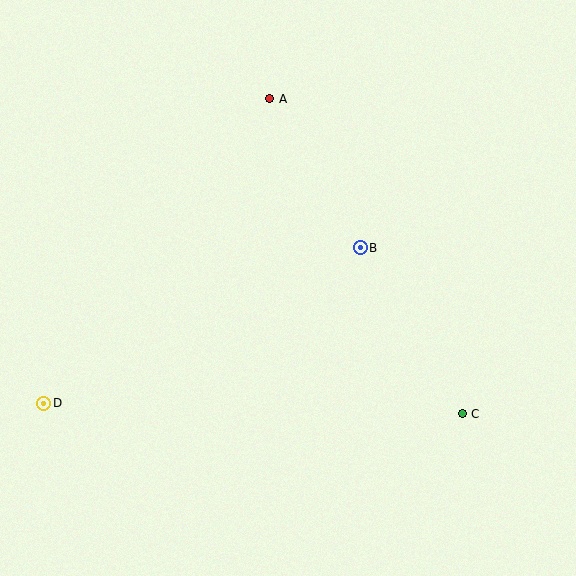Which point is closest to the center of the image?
Point B at (360, 248) is closest to the center.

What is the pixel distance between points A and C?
The distance between A and C is 369 pixels.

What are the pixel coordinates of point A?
Point A is at (270, 99).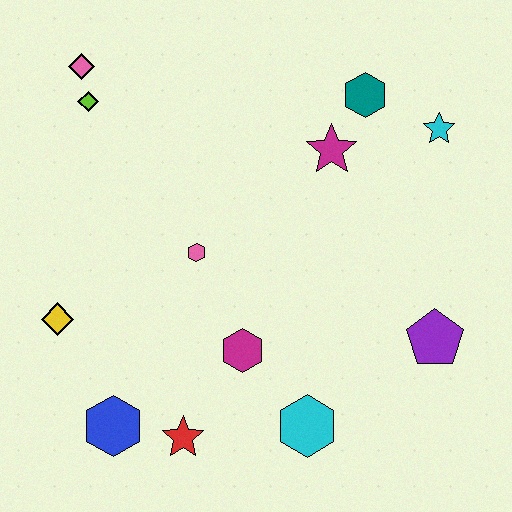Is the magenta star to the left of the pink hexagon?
No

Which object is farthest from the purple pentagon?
The pink diamond is farthest from the purple pentagon.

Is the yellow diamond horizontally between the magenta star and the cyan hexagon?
No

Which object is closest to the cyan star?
The teal hexagon is closest to the cyan star.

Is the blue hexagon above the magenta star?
No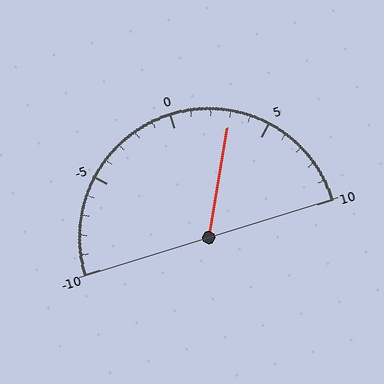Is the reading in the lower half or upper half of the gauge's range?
The reading is in the upper half of the range (-10 to 10).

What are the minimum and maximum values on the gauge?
The gauge ranges from -10 to 10.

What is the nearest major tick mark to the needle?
The nearest major tick mark is 5.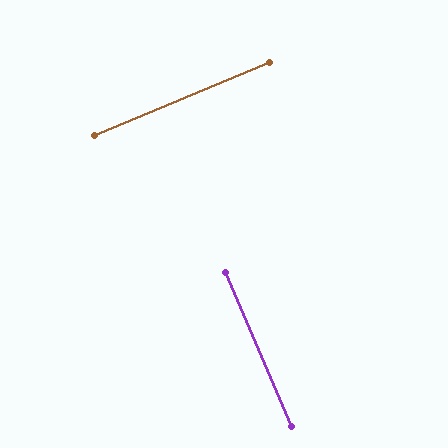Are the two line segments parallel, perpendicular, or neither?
Perpendicular — they meet at approximately 89°.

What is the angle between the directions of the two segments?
Approximately 89 degrees.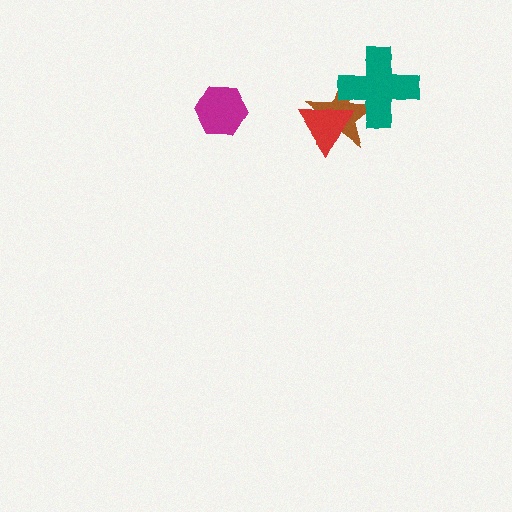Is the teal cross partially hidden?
Yes, it is partially covered by another shape.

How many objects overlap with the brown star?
2 objects overlap with the brown star.